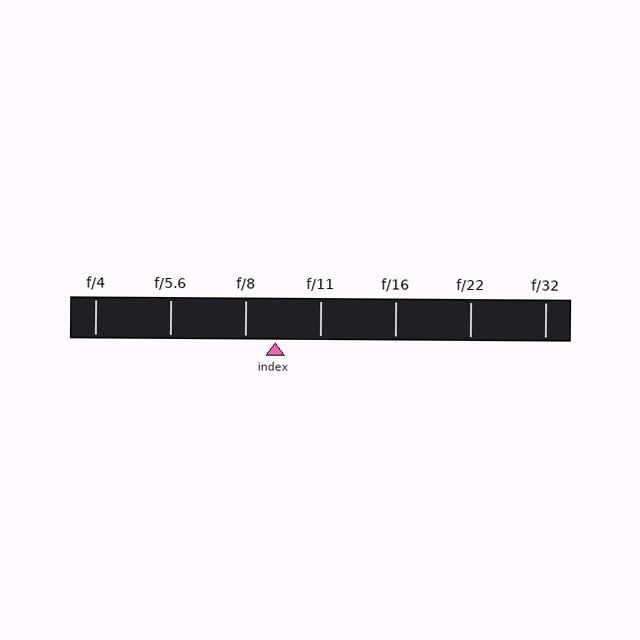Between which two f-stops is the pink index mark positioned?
The index mark is between f/8 and f/11.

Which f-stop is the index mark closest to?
The index mark is closest to f/8.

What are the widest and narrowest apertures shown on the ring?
The widest aperture shown is f/4 and the narrowest is f/32.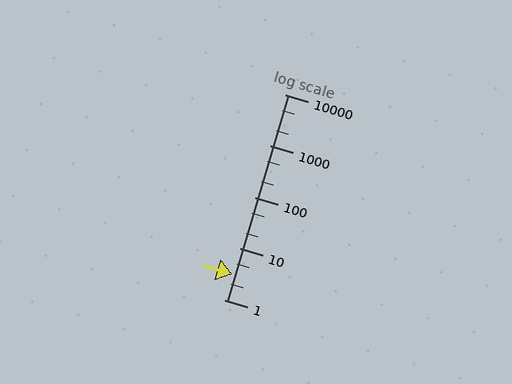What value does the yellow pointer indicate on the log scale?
The pointer indicates approximately 3.1.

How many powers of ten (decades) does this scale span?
The scale spans 4 decades, from 1 to 10000.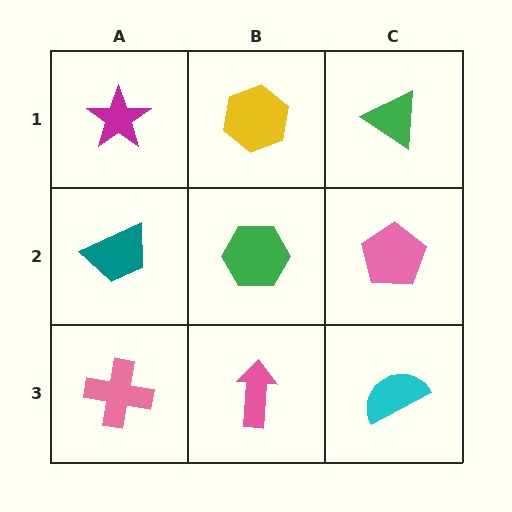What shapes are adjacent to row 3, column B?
A green hexagon (row 2, column B), a pink cross (row 3, column A), a cyan semicircle (row 3, column C).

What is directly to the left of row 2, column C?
A green hexagon.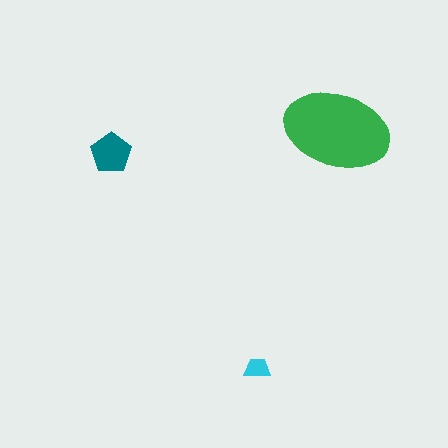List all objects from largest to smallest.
The green ellipse, the teal pentagon, the cyan trapezoid.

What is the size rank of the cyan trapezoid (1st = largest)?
3rd.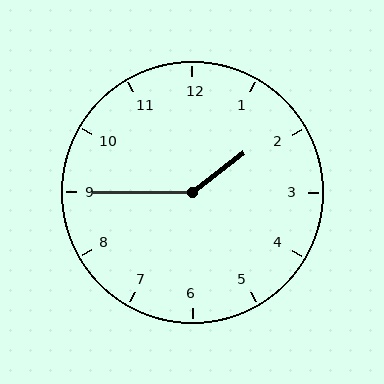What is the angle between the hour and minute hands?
Approximately 142 degrees.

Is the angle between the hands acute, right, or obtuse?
It is obtuse.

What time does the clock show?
1:45.